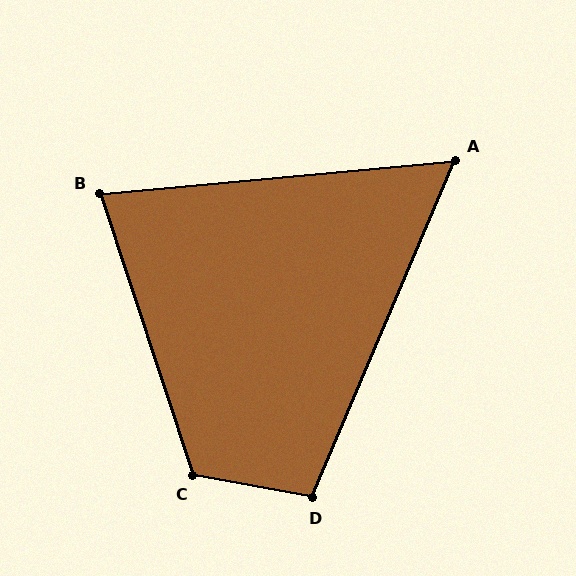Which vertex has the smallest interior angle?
A, at approximately 62 degrees.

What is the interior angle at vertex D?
Approximately 103 degrees (obtuse).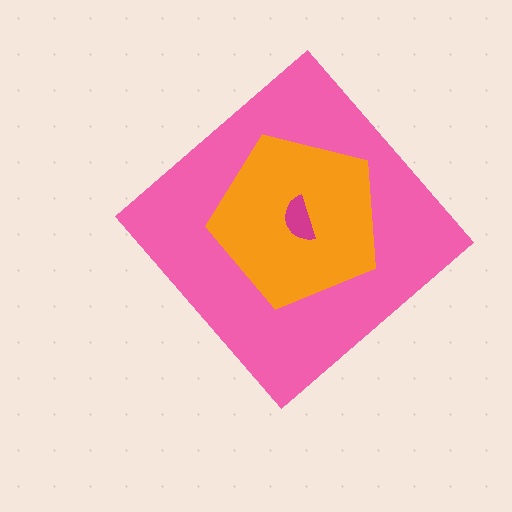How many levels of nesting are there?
3.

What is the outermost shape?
The pink diamond.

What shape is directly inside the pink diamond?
The orange pentagon.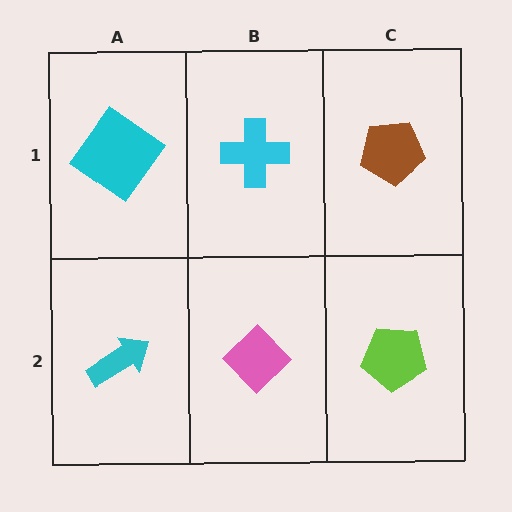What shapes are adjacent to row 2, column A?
A cyan diamond (row 1, column A), a pink diamond (row 2, column B).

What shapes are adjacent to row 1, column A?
A cyan arrow (row 2, column A), a cyan cross (row 1, column B).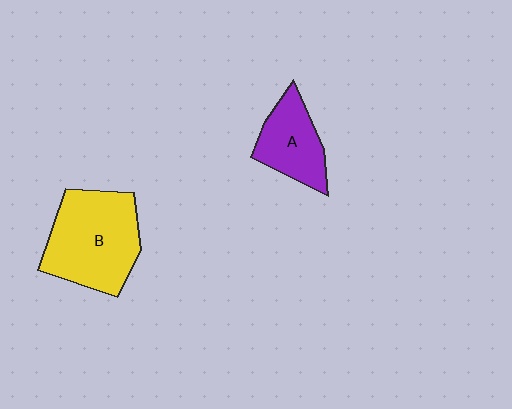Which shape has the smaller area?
Shape A (purple).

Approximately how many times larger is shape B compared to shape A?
Approximately 1.7 times.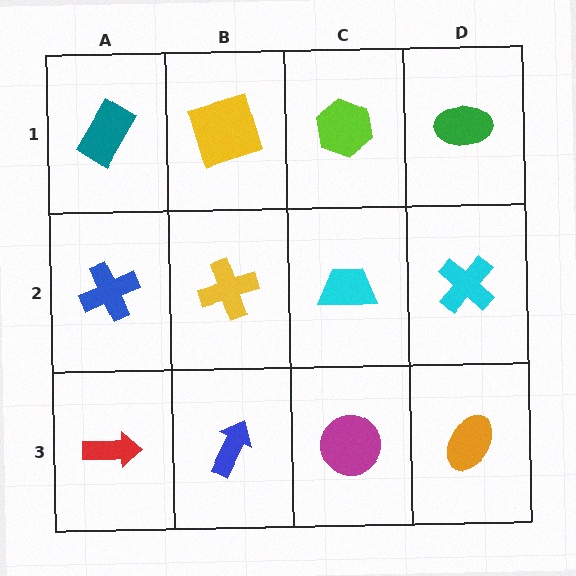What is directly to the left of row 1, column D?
A lime hexagon.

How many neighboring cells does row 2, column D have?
3.